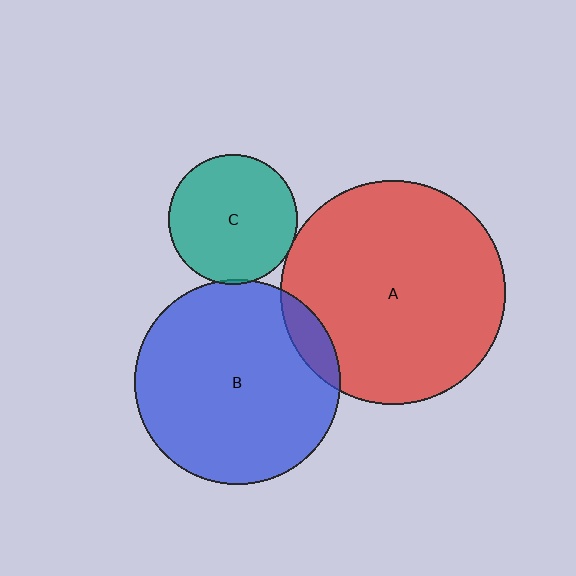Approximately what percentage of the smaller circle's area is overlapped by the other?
Approximately 10%.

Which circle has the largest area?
Circle A (red).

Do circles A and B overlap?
Yes.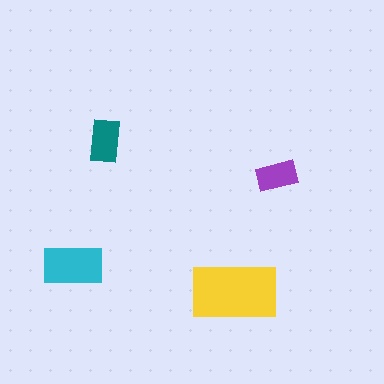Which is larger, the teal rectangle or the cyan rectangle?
The cyan one.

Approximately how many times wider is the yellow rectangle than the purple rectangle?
About 2 times wider.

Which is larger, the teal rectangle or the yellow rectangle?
The yellow one.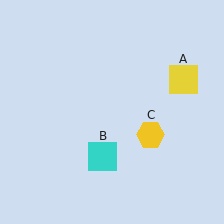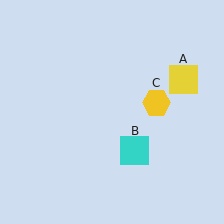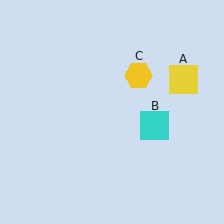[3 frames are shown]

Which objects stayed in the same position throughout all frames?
Yellow square (object A) remained stationary.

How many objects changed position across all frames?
2 objects changed position: cyan square (object B), yellow hexagon (object C).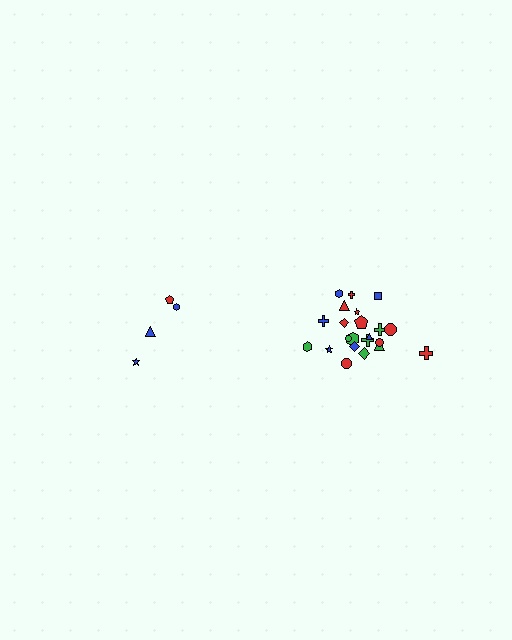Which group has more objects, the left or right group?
The right group.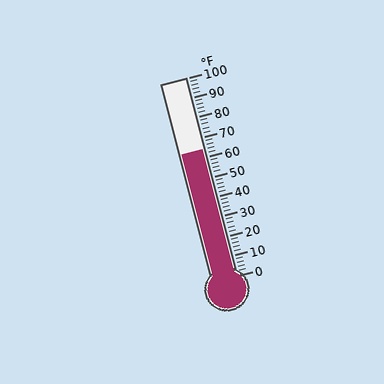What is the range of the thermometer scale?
The thermometer scale ranges from 0°F to 100°F.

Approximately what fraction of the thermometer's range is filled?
The thermometer is filled to approximately 65% of its range.